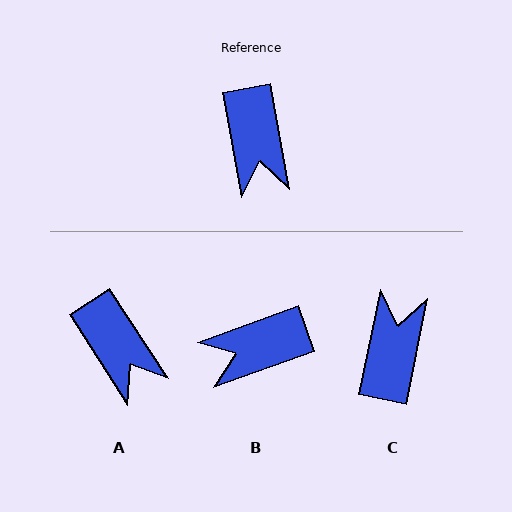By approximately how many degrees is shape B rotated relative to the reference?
Approximately 81 degrees clockwise.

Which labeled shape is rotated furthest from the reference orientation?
C, about 158 degrees away.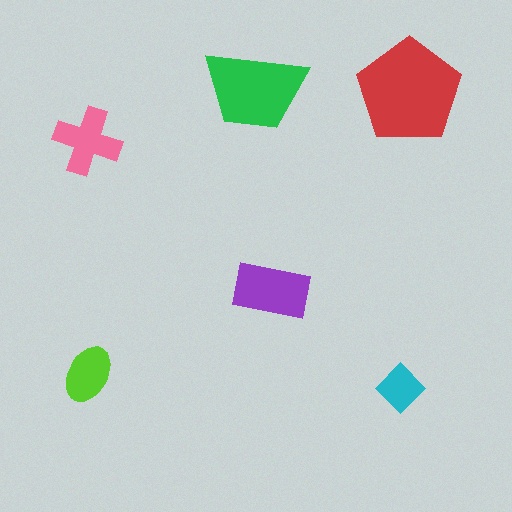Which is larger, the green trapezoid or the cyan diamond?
The green trapezoid.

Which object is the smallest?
The cyan diamond.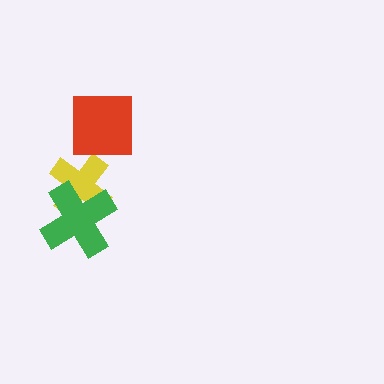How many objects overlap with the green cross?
1 object overlaps with the green cross.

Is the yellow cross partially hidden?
Yes, it is partially covered by another shape.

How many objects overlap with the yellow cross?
1 object overlaps with the yellow cross.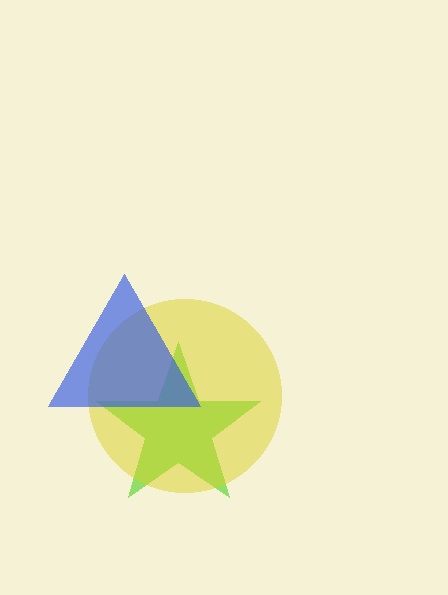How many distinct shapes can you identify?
There are 3 distinct shapes: a lime star, a yellow circle, a blue triangle.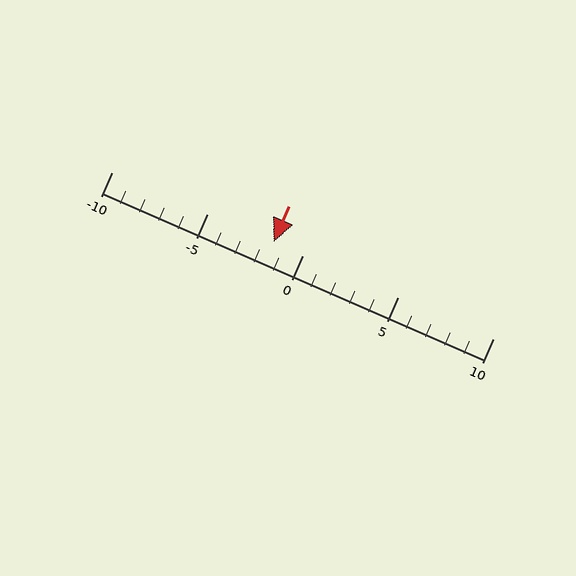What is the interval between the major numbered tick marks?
The major tick marks are spaced 5 units apart.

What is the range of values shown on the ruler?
The ruler shows values from -10 to 10.